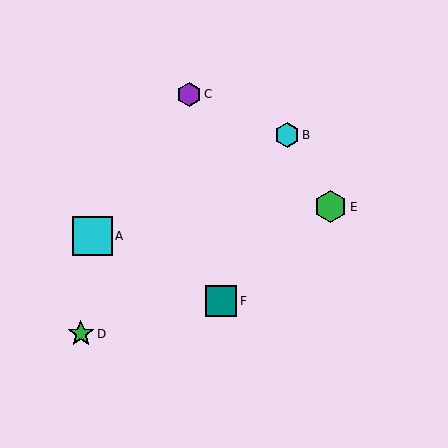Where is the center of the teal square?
The center of the teal square is at (221, 301).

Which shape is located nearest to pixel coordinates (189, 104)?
The purple hexagon (labeled C) at (189, 94) is nearest to that location.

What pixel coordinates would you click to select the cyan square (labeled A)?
Click at (92, 236) to select the cyan square A.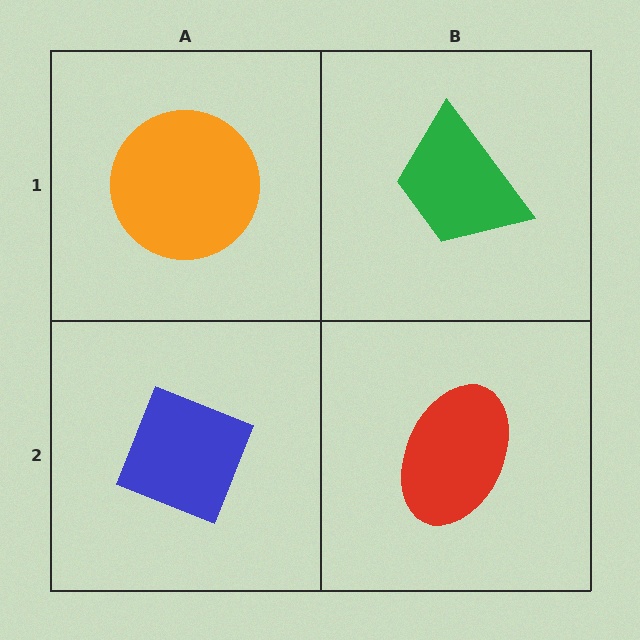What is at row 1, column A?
An orange circle.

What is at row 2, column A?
A blue diamond.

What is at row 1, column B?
A green trapezoid.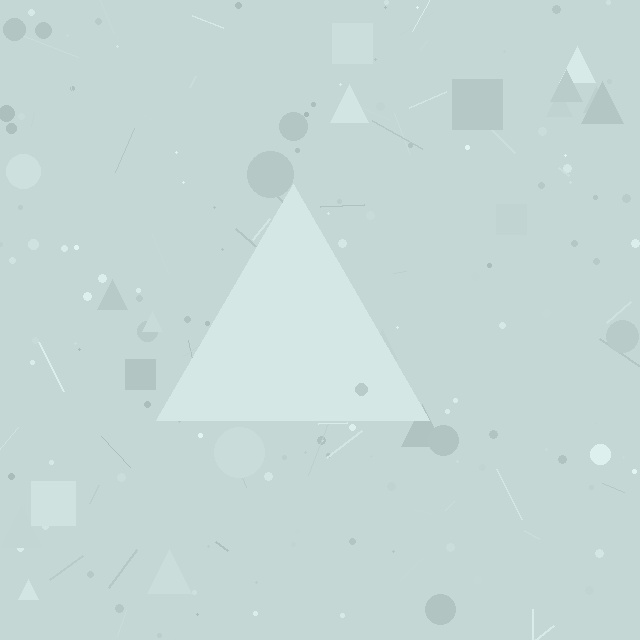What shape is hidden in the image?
A triangle is hidden in the image.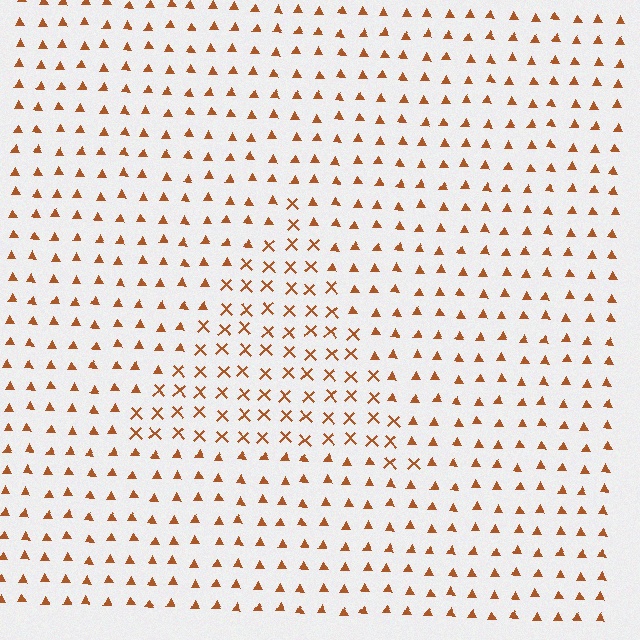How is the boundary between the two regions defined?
The boundary is defined by a change in element shape: X marks inside vs. triangles outside. All elements share the same color and spacing.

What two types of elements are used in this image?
The image uses X marks inside the triangle region and triangles outside it.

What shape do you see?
I see a triangle.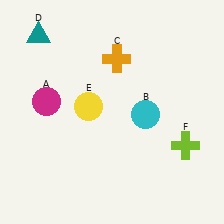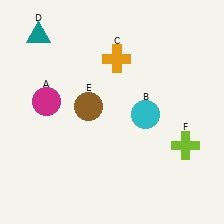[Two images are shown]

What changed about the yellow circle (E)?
In Image 1, E is yellow. In Image 2, it changed to brown.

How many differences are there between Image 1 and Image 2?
There is 1 difference between the two images.